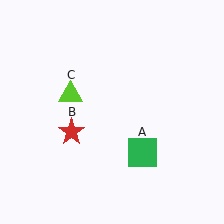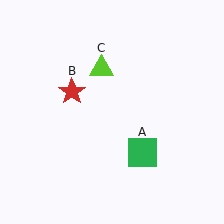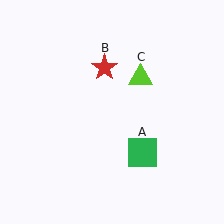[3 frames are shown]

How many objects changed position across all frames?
2 objects changed position: red star (object B), lime triangle (object C).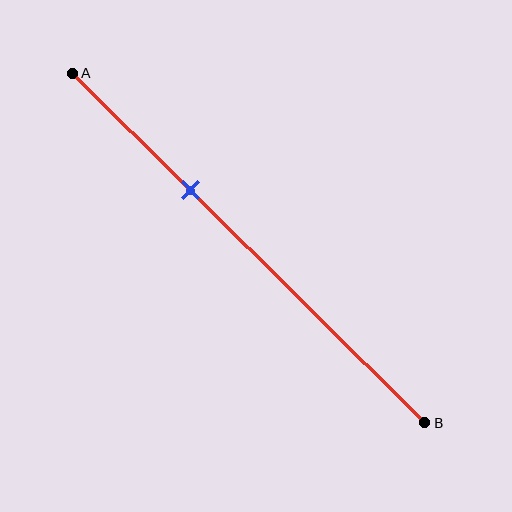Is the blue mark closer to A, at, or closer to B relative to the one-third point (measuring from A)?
The blue mark is approximately at the one-third point of segment AB.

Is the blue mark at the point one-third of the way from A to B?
Yes, the mark is approximately at the one-third point.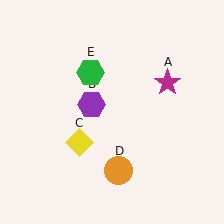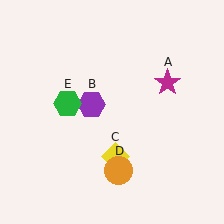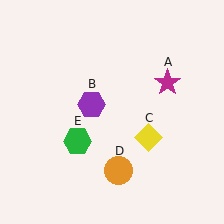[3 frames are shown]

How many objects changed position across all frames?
2 objects changed position: yellow diamond (object C), green hexagon (object E).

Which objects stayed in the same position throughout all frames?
Magenta star (object A) and purple hexagon (object B) and orange circle (object D) remained stationary.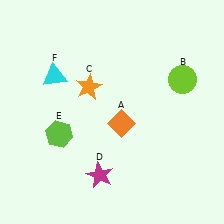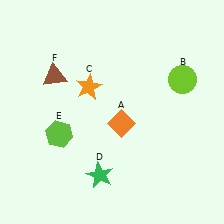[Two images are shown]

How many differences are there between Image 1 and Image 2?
There are 2 differences between the two images.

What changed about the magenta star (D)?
In Image 1, D is magenta. In Image 2, it changed to green.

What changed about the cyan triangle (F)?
In Image 1, F is cyan. In Image 2, it changed to brown.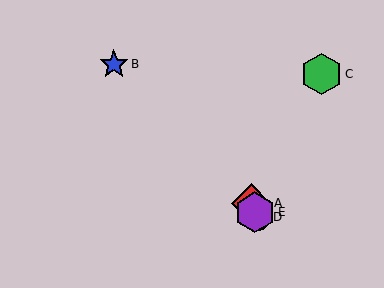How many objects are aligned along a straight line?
3 objects (A, D, E) are aligned along a straight line.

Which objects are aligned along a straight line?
Objects A, D, E are aligned along a straight line.